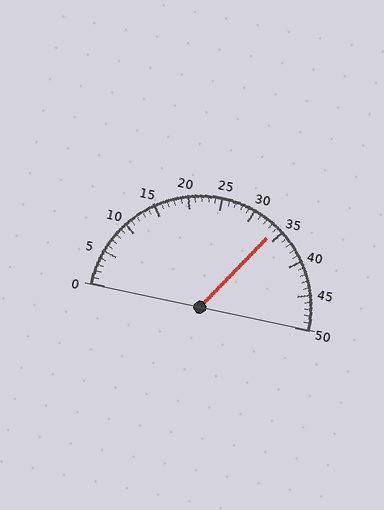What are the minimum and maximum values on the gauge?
The gauge ranges from 0 to 50.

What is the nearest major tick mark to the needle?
The nearest major tick mark is 35.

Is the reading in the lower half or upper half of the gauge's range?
The reading is in the upper half of the range (0 to 50).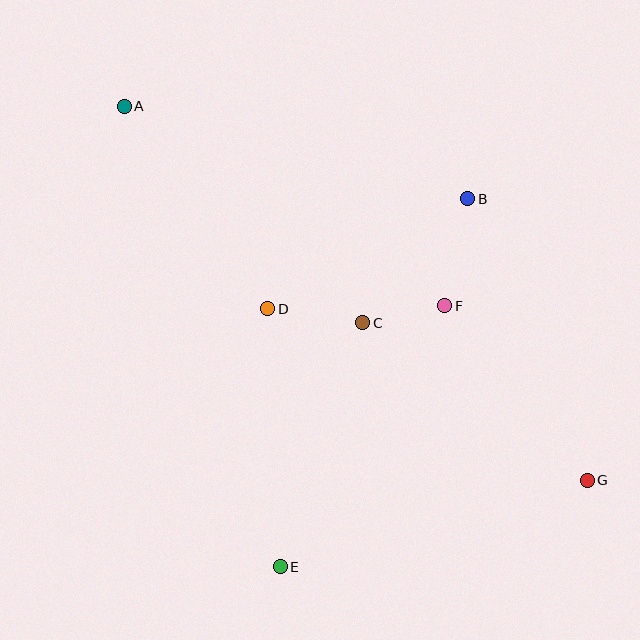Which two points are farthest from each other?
Points A and G are farthest from each other.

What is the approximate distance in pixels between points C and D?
The distance between C and D is approximately 96 pixels.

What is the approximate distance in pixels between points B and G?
The distance between B and G is approximately 306 pixels.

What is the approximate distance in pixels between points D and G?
The distance between D and G is approximately 363 pixels.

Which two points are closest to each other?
Points C and F are closest to each other.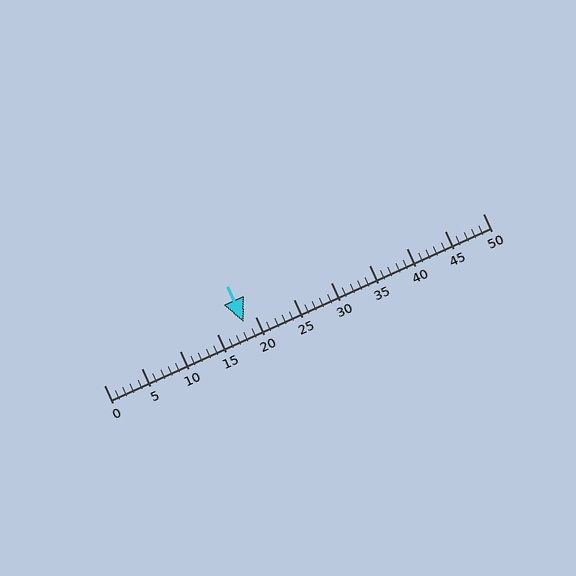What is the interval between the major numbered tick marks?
The major tick marks are spaced 5 units apart.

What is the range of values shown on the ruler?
The ruler shows values from 0 to 50.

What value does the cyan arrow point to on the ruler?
The cyan arrow points to approximately 18.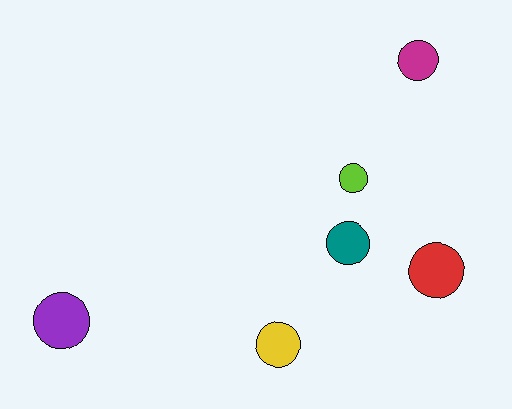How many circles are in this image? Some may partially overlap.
There are 6 circles.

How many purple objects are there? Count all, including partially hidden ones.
There is 1 purple object.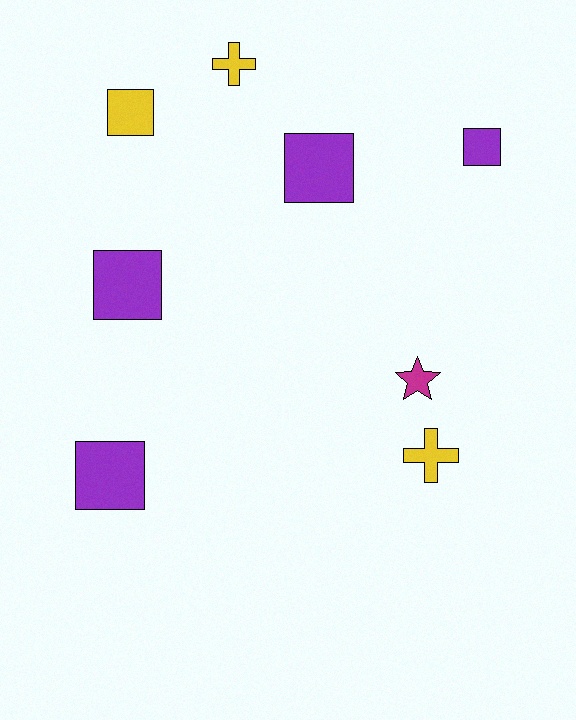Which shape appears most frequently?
Square, with 5 objects.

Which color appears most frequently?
Purple, with 4 objects.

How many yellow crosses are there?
There are 2 yellow crosses.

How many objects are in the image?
There are 8 objects.